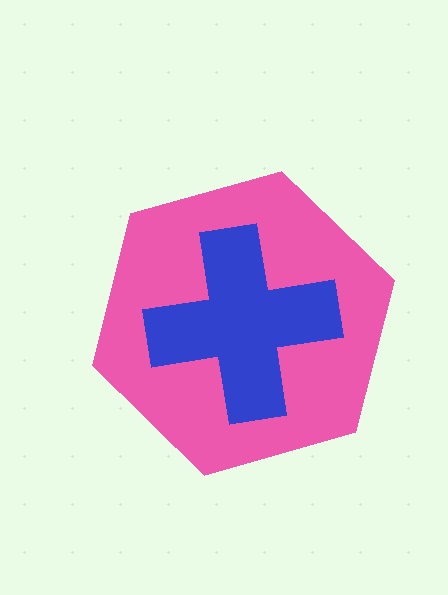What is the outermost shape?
The pink hexagon.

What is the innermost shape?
The blue cross.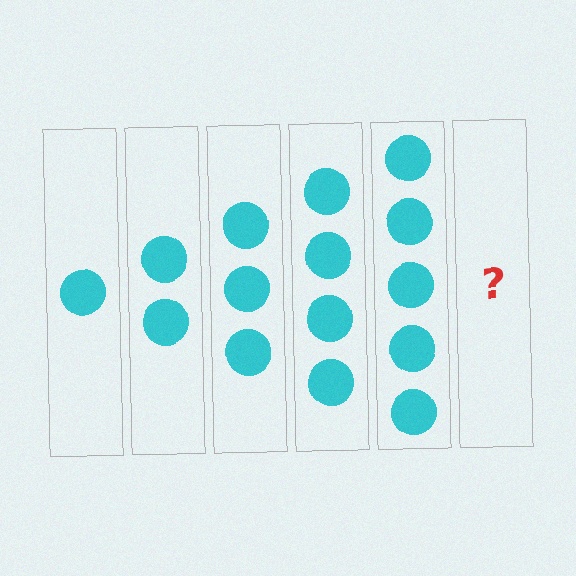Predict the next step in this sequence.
The next step is 6 circles.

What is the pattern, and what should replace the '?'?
The pattern is that each step adds one more circle. The '?' should be 6 circles.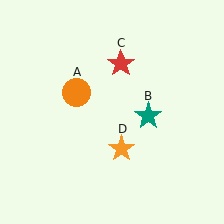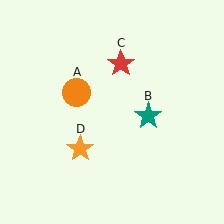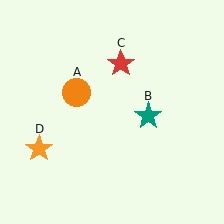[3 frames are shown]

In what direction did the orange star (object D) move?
The orange star (object D) moved left.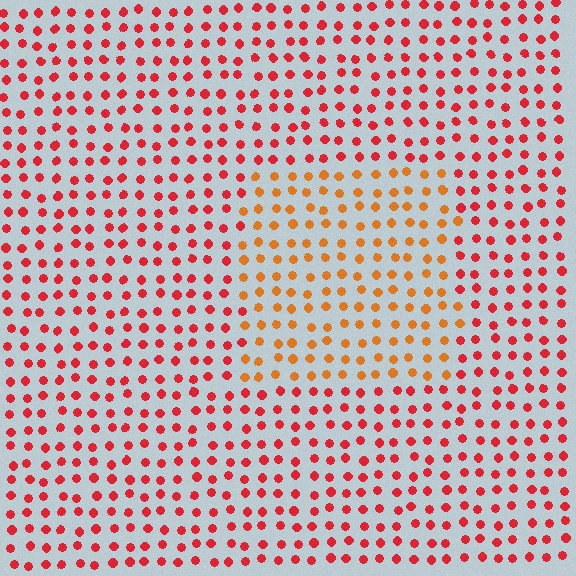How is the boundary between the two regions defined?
The boundary is defined purely by a slight shift in hue (about 33 degrees). Spacing, size, and orientation are identical on both sides.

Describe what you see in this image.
The image is filled with small red elements in a uniform arrangement. A rectangle-shaped region is visible where the elements are tinted to a slightly different hue, forming a subtle color boundary.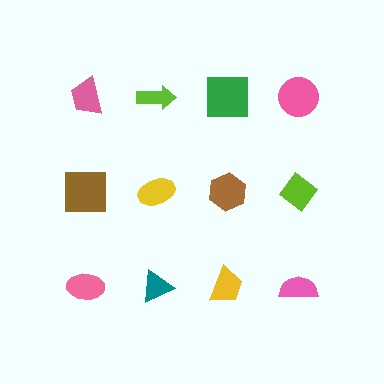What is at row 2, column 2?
A yellow ellipse.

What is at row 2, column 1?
A brown square.